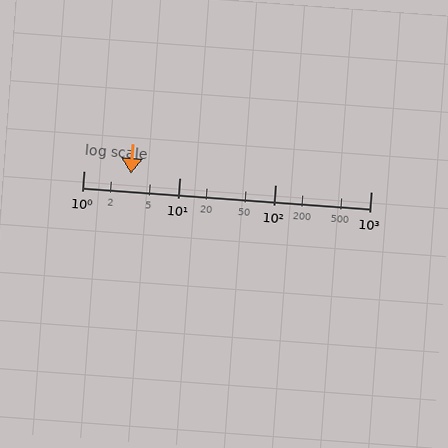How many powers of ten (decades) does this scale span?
The scale spans 3 decades, from 1 to 1000.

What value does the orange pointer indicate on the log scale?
The pointer indicates approximately 3.1.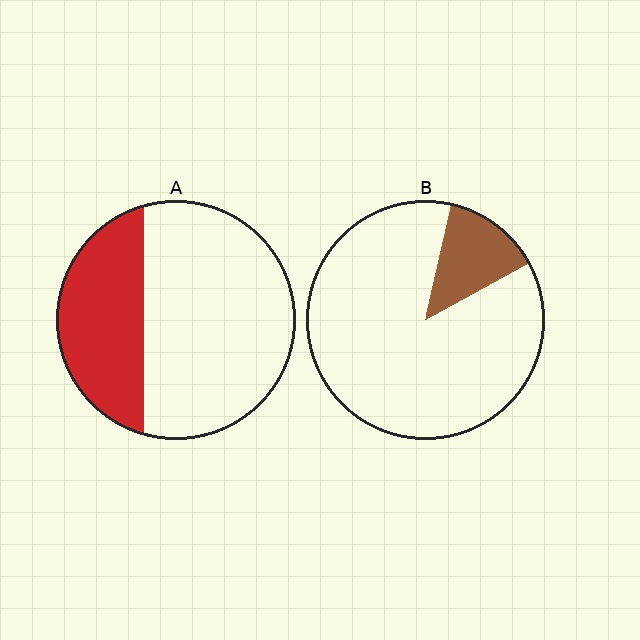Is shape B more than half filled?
No.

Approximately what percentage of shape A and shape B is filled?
A is approximately 35% and B is approximately 15%.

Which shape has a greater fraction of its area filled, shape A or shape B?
Shape A.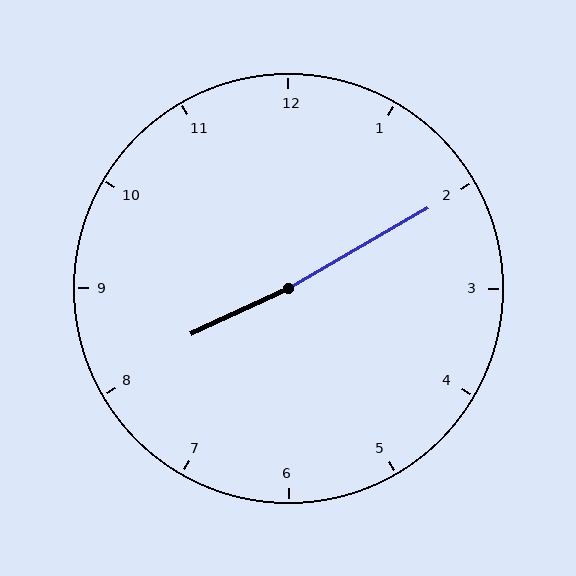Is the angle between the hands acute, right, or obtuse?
It is obtuse.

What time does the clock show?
8:10.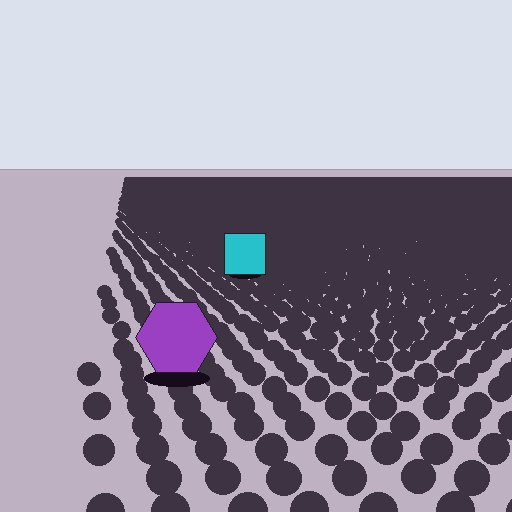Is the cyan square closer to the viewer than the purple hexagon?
No. The purple hexagon is closer — you can tell from the texture gradient: the ground texture is coarser near it.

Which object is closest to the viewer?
The purple hexagon is closest. The texture marks near it are larger and more spread out.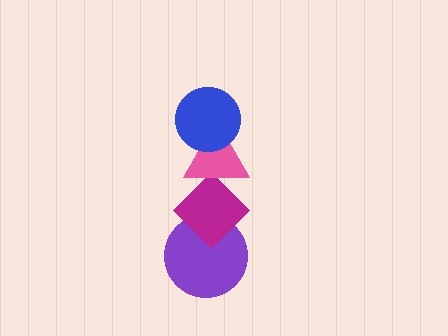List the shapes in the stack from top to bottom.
From top to bottom: the blue circle, the pink triangle, the magenta diamond, the purple circle.